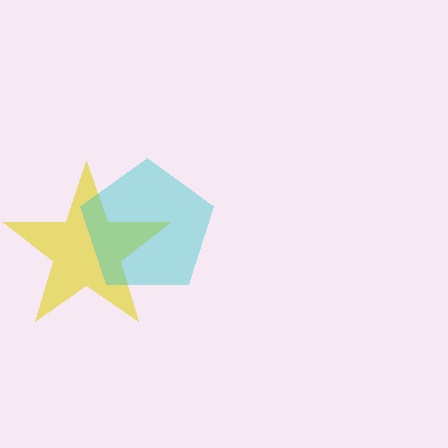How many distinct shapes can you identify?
There are 2 distinct shapes: a yellow star, a cyan pentagon.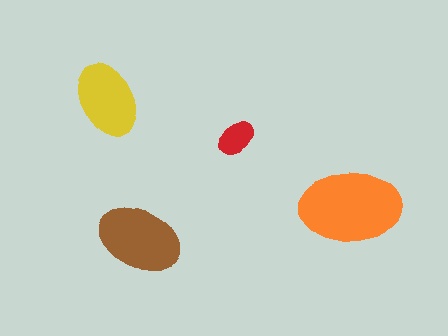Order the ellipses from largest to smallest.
the orange one, the brown one, the yellow one, the red one.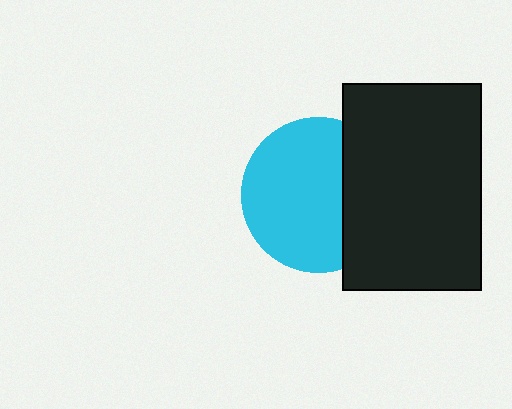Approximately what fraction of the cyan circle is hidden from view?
Roughly 31% of the cyan circle is hidden behind the black rectangle.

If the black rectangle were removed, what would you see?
You would see the complete cyan circle.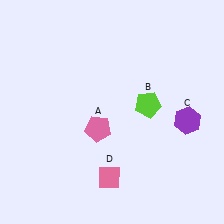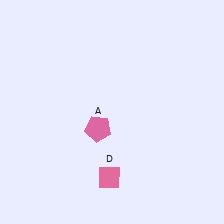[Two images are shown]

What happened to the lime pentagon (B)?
The lime pentagon (B) was removed in Image 2. It was in the top-right area of Image 1.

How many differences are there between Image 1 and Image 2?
There are 2 differences between the two images.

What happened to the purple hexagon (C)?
The purple hexagon (C) was removed in Image 2. It was in the bottom-right area of Image 1.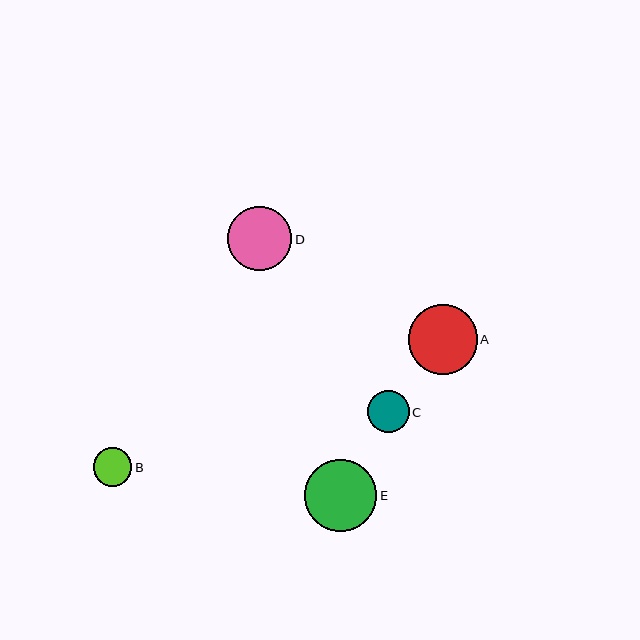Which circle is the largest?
Circle E is the largest with a size of approximately 73 pixels.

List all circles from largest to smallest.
From largest to smallest: E, A, D, C, B.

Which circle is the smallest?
Circle B is the smallest with a size of approximately 39 pixels.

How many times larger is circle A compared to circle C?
Circle A is approximately 1.7 times the size of circle C.